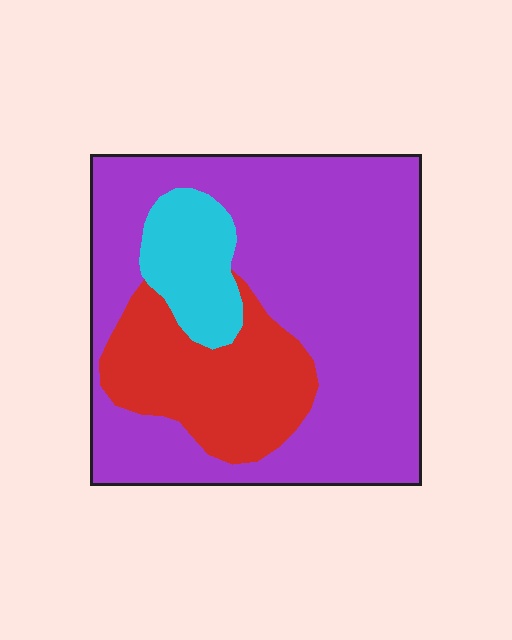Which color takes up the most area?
Purple, at roughly 65%.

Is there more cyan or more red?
Red.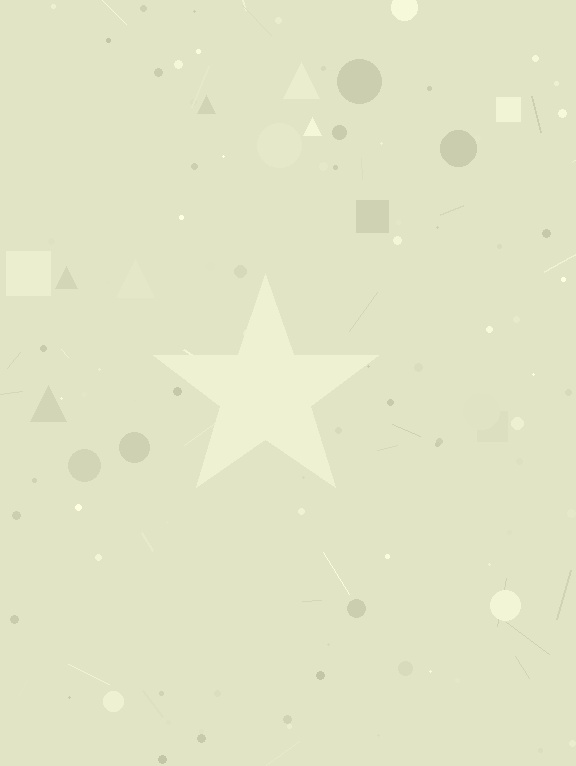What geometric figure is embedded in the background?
A star is embedded in the background.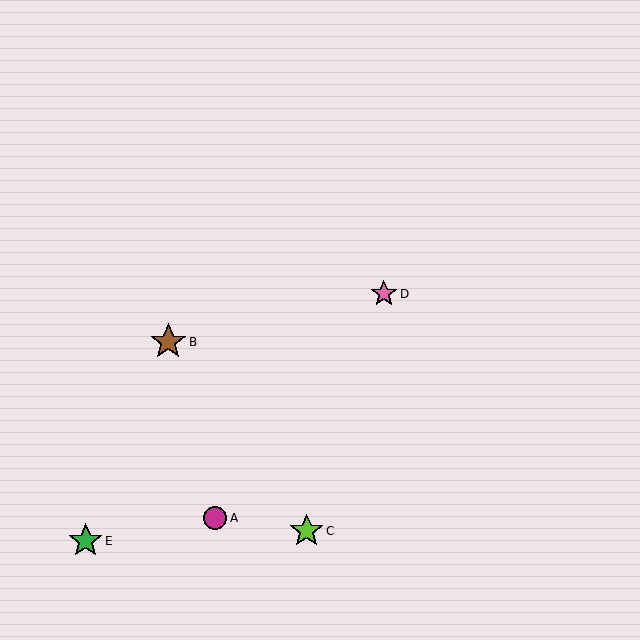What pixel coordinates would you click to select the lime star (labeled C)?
Click at (307, 531) to select the lime star C.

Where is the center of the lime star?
The center of the lime star is at (307, 531).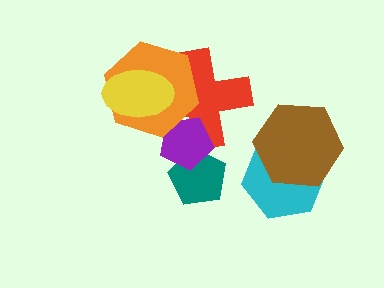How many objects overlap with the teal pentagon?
1 object overlaps with the teal pentagon.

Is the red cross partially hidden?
Yes, it is partially covered by another shape.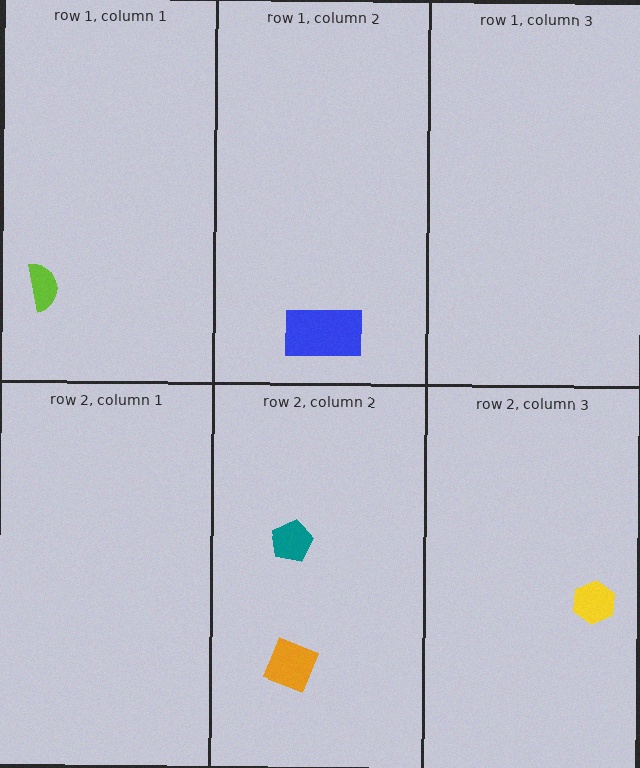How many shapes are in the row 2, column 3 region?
1.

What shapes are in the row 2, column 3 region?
The yellow hexagon.